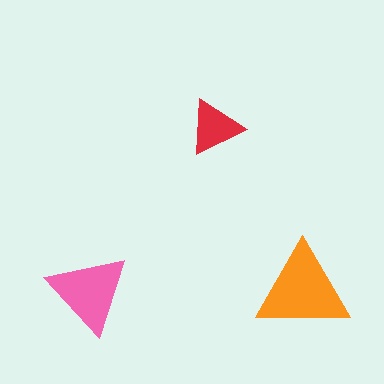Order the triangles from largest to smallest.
the orange one, the pink one, the red one.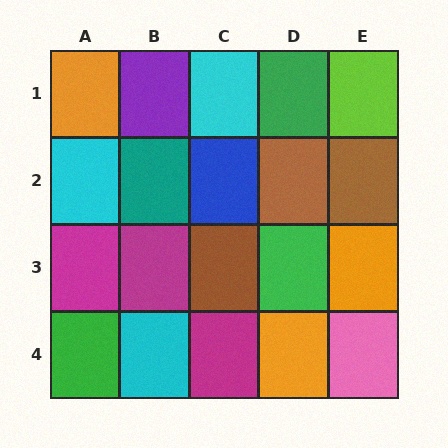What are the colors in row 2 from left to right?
Cyan, teal, blue, brown, brown.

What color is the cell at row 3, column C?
Brown.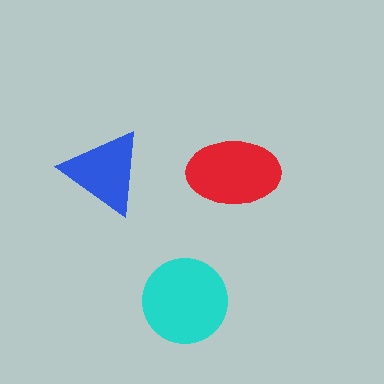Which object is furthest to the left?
The blue triangle is leftmost.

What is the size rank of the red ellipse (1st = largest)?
2nd.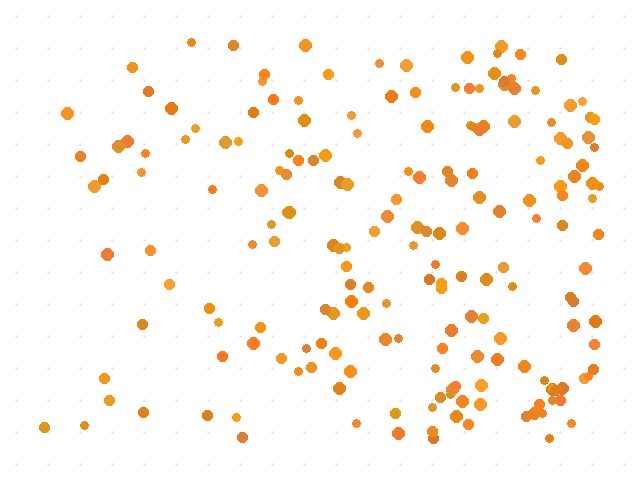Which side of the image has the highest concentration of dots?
The right.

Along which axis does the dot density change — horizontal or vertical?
Horizontal.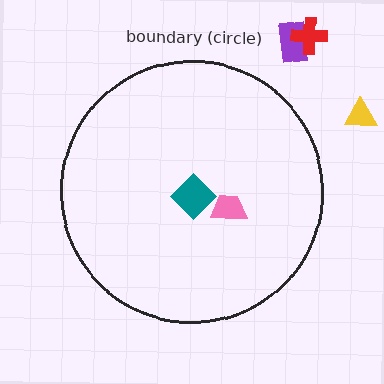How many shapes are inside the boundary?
2 inside, 3 outside.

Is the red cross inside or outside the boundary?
Outside.